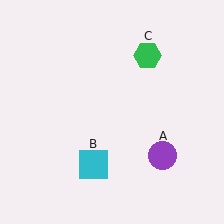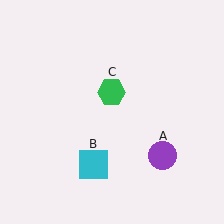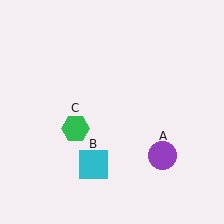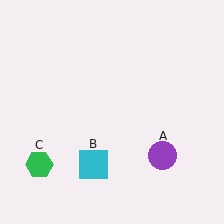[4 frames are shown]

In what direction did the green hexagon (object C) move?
The green hexagon (object C) moved down and to the left.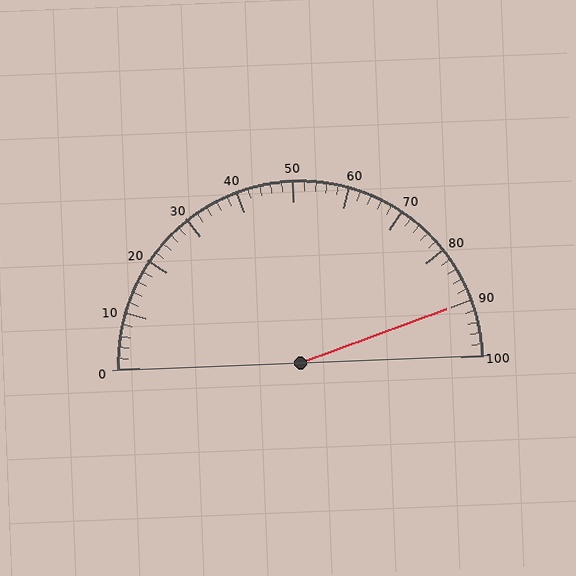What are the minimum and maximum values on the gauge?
The gauge ranges from 0 to 100.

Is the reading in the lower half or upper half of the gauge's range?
The reading is in the upper half of the range (0 to 100).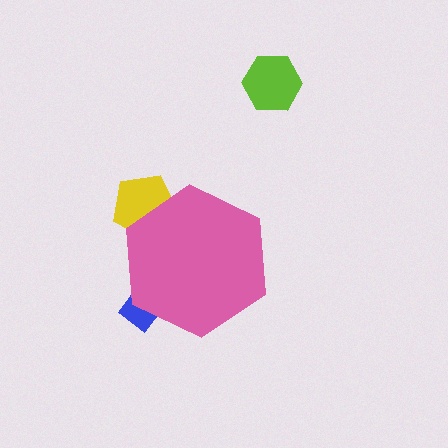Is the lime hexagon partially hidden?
No, the lime hexagon is fully visible.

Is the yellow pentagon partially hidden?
Yes, the yellow pentagon is partially hidden behind the pink hexagon.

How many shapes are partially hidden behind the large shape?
2 shapes are partially hidden.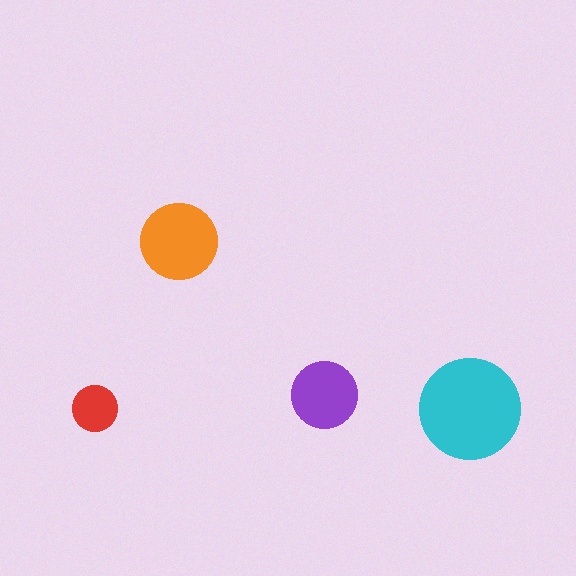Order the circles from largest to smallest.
the cyan one, the orange one, the purple one, the red one.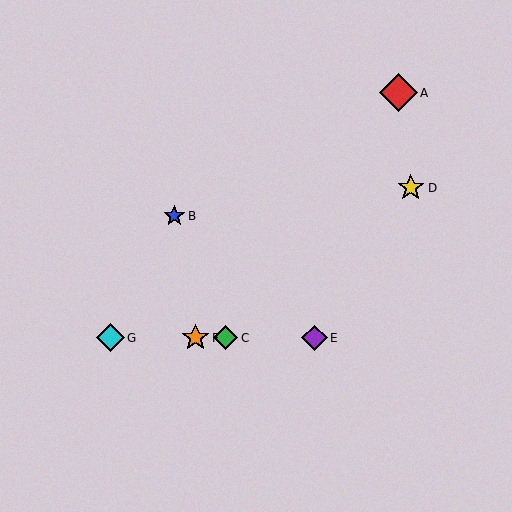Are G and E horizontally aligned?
Yes, both are at y≈338.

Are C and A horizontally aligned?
No, C is at y≈338 and A is at y≈93.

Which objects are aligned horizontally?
Objects C, E, F, G are aligned horizontally.